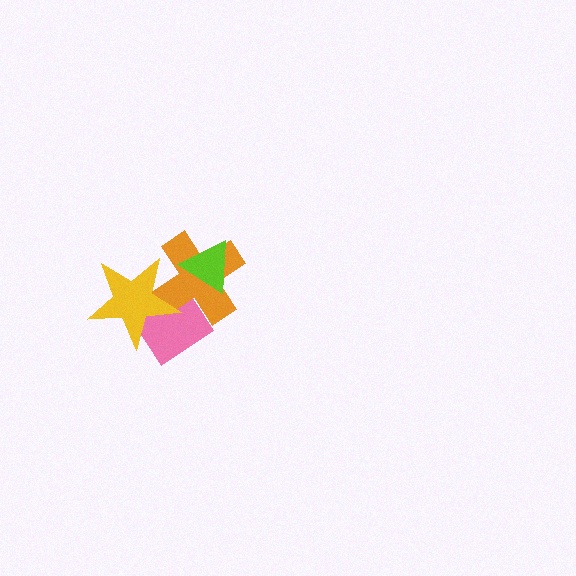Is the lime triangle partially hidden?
No, no other shape covers it.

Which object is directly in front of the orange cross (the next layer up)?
The lime triangle is directly in front of the orange cross.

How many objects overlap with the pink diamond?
2 objects overlap with the pink diamond.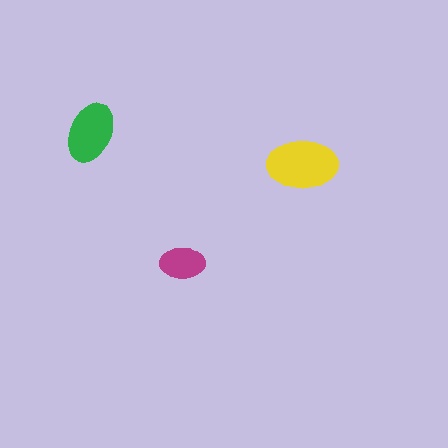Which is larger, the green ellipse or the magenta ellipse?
The green one.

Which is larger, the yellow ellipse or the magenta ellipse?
The yellow one.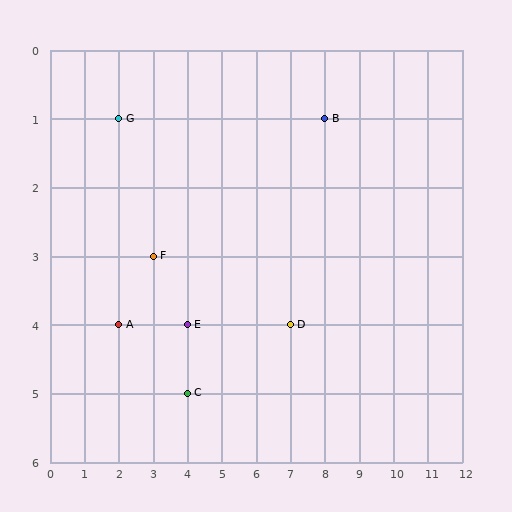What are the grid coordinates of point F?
Point F is at grid coordinates (3, 3).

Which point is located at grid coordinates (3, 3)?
Point F is at (3, 3).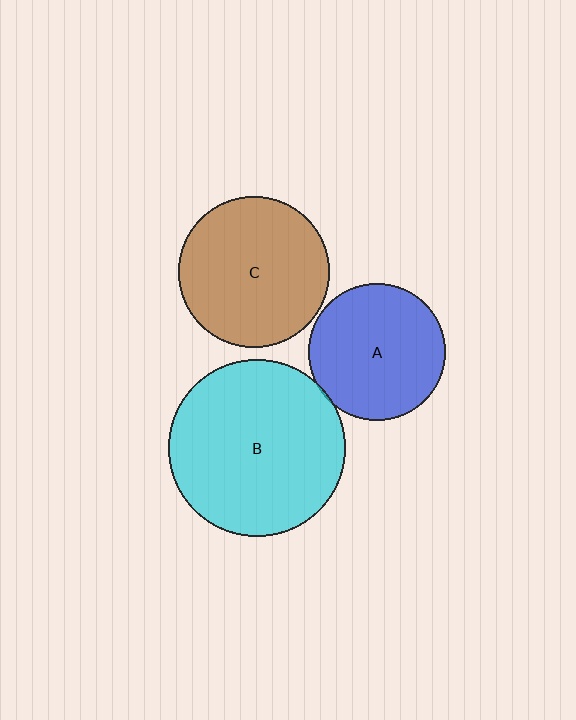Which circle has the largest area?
Circle B (cyan).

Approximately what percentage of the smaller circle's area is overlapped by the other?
Approximately 5%.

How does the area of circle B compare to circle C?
Approximately 1.4 times.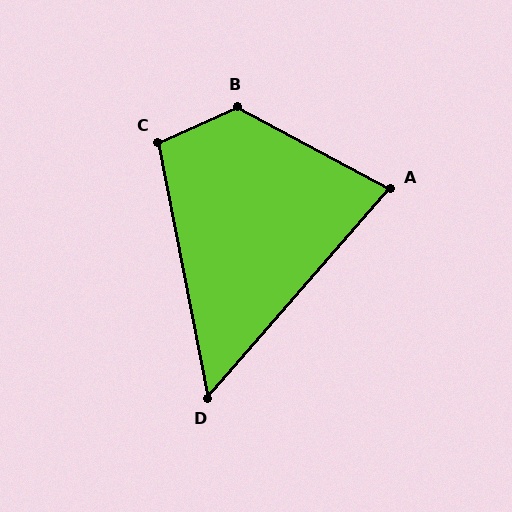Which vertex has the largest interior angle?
B, at approximately 128 degrees.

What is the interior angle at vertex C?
Approximately 103 degrees (obtuse).